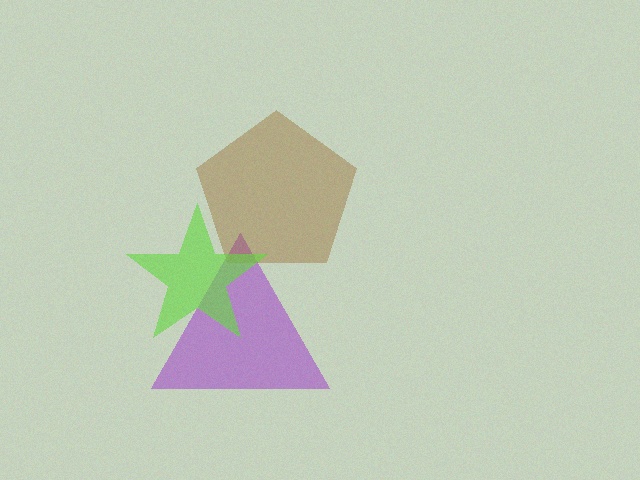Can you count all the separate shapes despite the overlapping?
Yes, there are 3 separate shapes.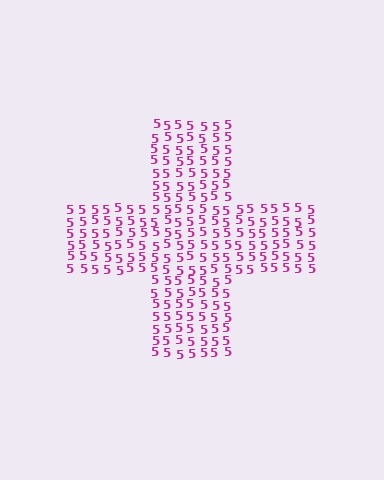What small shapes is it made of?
It is made of small digit 5's.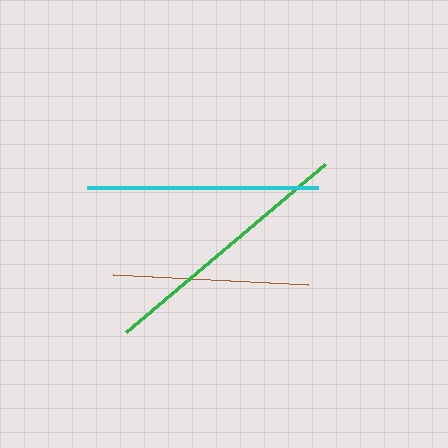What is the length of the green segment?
The green segment is approximately 260 pixels long.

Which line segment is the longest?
The green line is the longest at approximately 260 pixels.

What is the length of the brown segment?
The brown segment is approximately 195 pixels long.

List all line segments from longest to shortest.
From longest to shortest: green, cyan, brown.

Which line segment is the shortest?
The brown line is the shortest at approximately 195 pixels.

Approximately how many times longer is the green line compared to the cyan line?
The green line is approximately 1.1 times the length of the cyan line.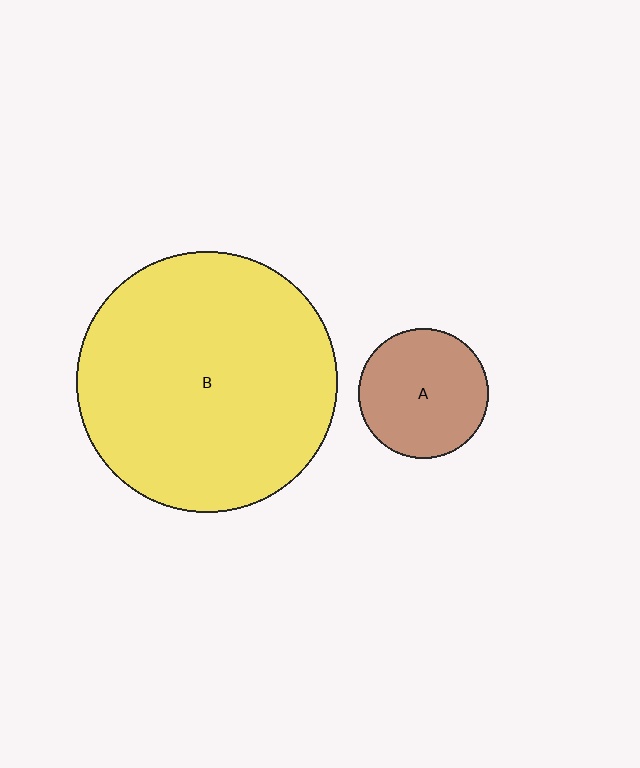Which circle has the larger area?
Circle B (yellow).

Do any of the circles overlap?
No, none of the circles overlap.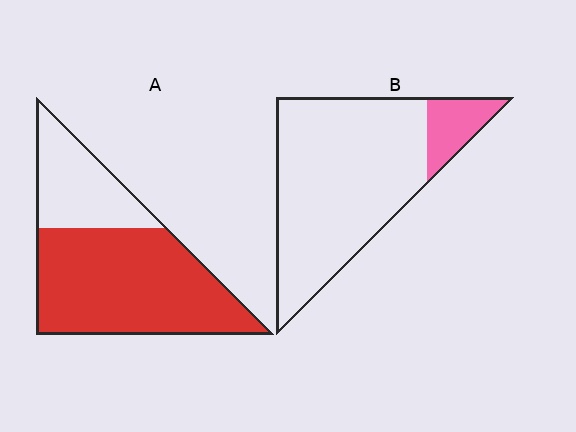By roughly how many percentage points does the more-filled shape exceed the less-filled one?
By roughly 55 percentage points (A over B).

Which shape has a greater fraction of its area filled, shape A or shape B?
Shape A.